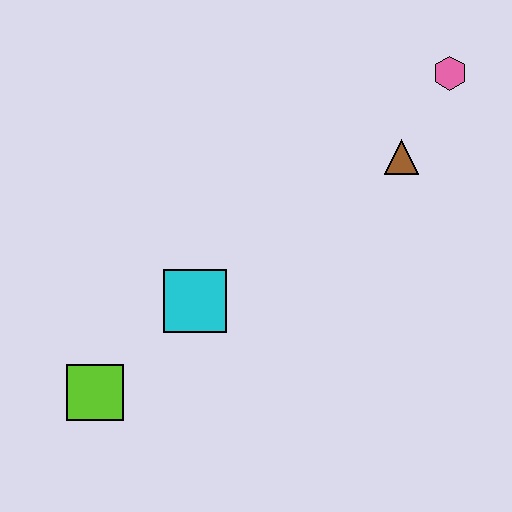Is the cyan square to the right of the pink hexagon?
No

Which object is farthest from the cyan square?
The pink hexagon is farthest from the cyan square.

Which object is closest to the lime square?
The cyan square is closest to the lime square.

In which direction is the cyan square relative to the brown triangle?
The cyan square is to the left of the brown triangle.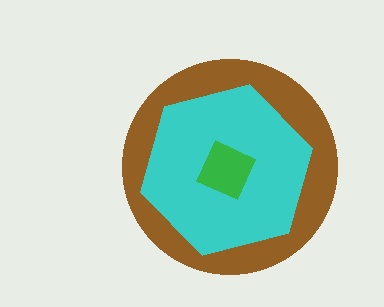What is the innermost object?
The green square.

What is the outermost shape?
The brown circle.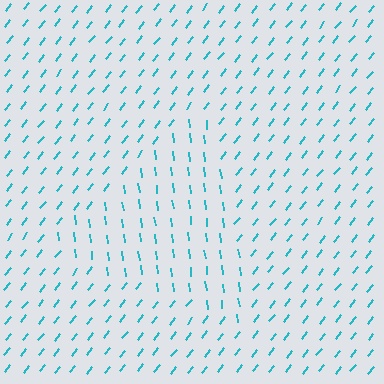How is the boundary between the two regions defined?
The boundary is defined purely by a change in line orientation (approximately 45 degrees difference). All lines are the same color and thickness.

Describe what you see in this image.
The image is filled with small cyan line segments. A triangle region in the image has lines oriented differently from the surrounding lines, creating a visible texture boundary.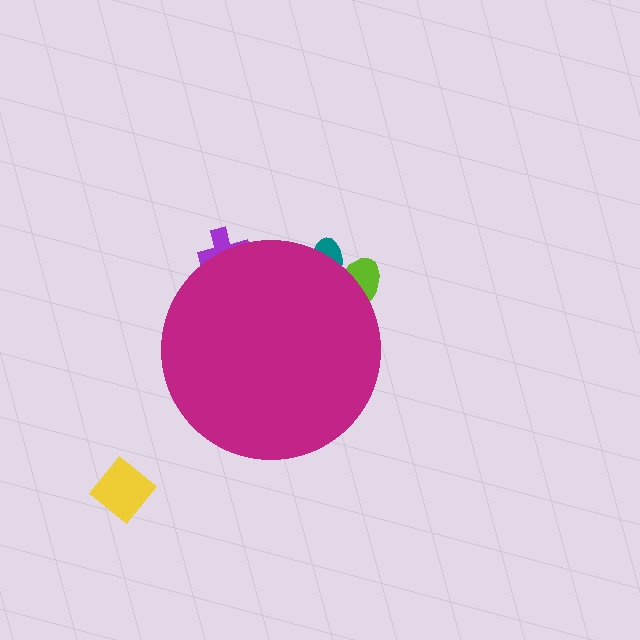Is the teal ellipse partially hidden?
Yes, the teal ellipse is partially hidden behind the magenta circle.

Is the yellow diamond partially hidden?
No, the yellow diamond is fully visible.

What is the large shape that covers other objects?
A magenta circle.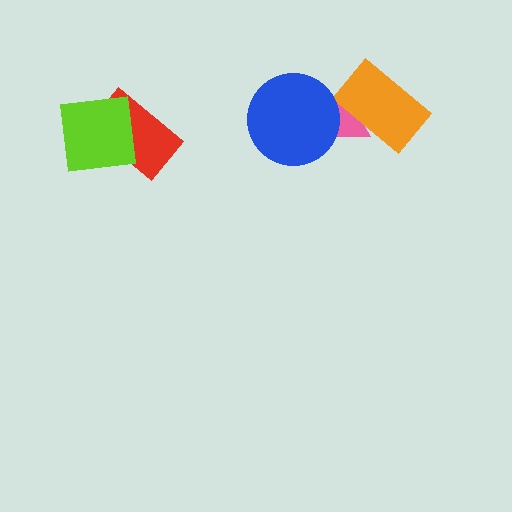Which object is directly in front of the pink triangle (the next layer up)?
The orange rectangle is directly in front of the pink triangle.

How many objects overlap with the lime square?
1 object overlaps with the lime square.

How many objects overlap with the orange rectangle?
1 object overlaps with the orange rectangle.